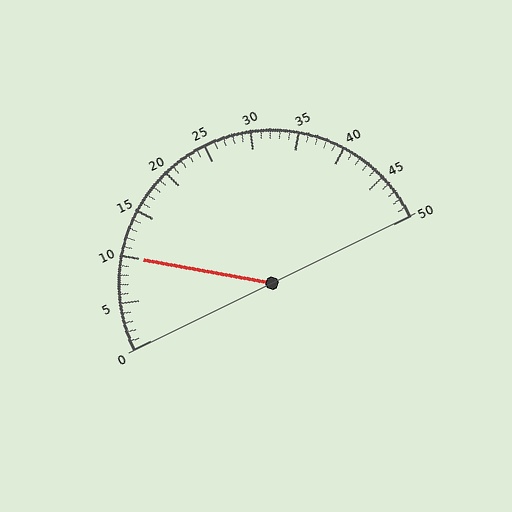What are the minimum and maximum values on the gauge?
The gauge ranges from 0 to 50.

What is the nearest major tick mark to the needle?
The nearest major tick mark is 10.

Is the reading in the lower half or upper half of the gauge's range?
The reading is in the lower half of the range (0 to 50).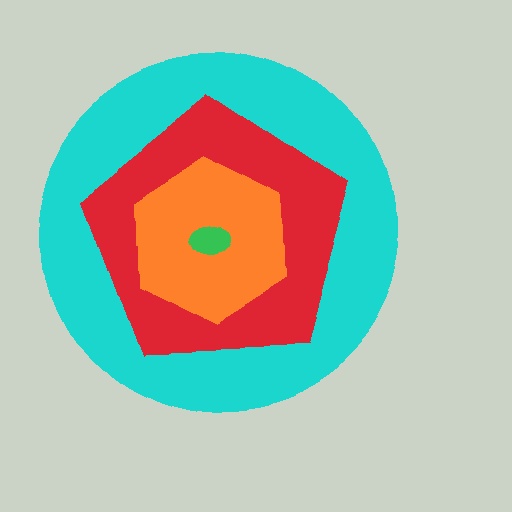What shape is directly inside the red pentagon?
The orange hexagon.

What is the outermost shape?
The cyan circle.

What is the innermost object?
The green ellipse.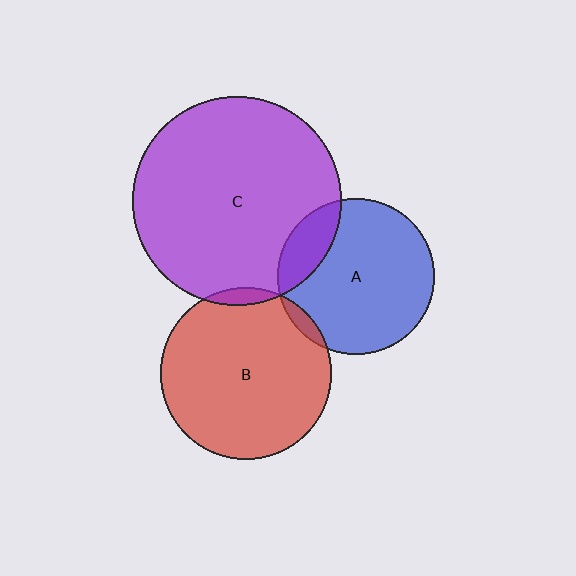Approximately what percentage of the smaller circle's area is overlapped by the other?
Approximately 5%.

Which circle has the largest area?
Circle C (purple).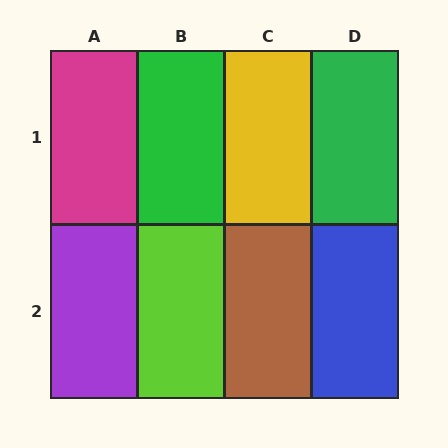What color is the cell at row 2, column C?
Brown.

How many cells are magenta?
1 cell is magenta.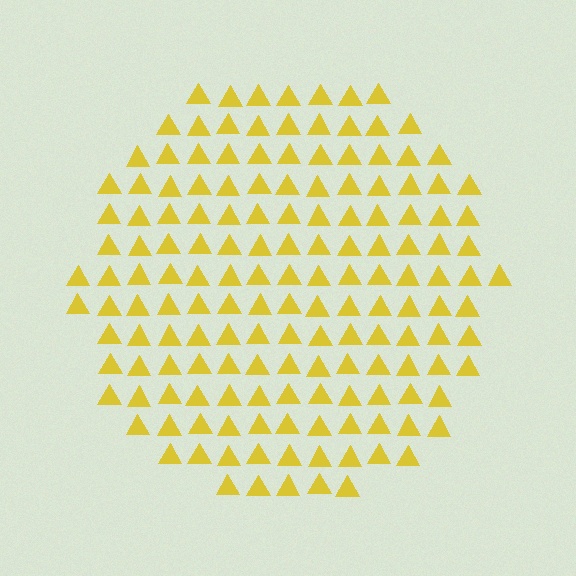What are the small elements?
The small elements are triangles.